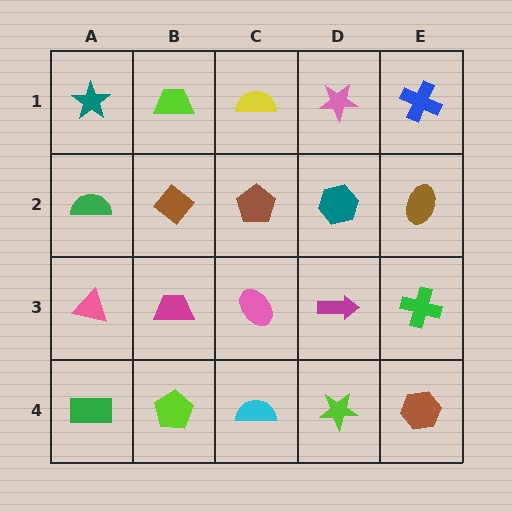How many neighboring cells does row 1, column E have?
2.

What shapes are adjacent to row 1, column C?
A brown pentagon (row 2, column C), a lime trapezoid (row 1, column B), a pink star (row 1, column D).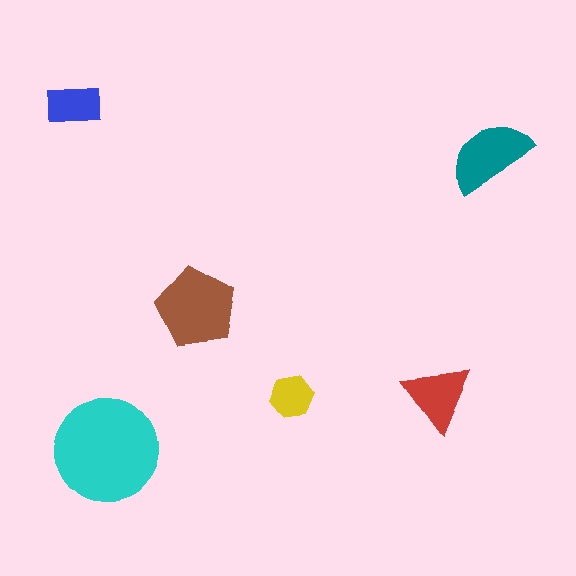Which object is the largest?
The cyan circle.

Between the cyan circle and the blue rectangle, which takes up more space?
The cyan circle.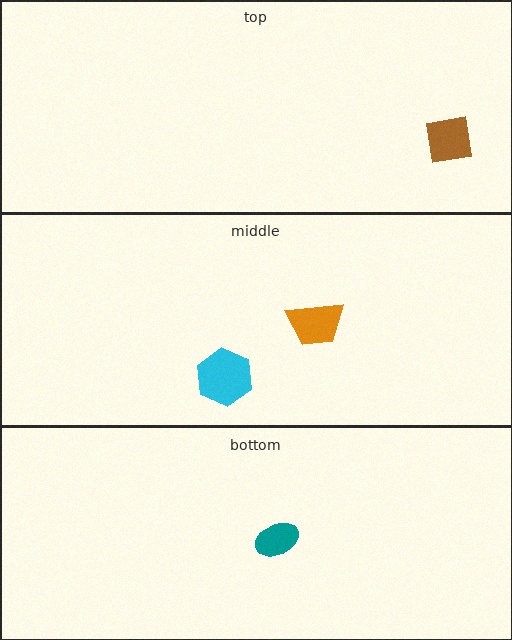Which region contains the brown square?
The top region.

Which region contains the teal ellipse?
The bottom region.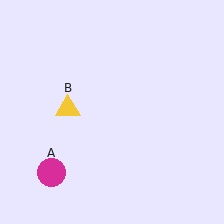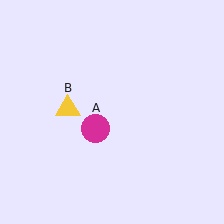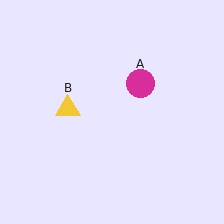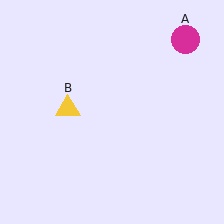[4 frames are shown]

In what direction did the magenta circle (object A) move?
The magenta circle (object A) moved up and to the right.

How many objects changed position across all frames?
1 object changed position: magenta circle (object A).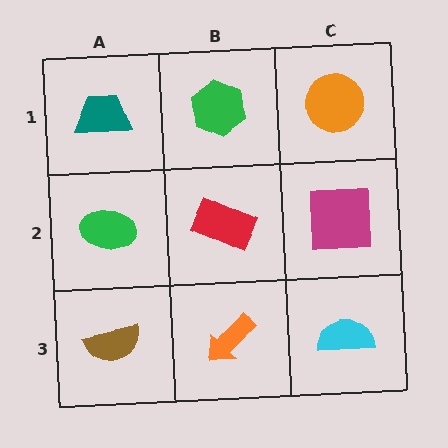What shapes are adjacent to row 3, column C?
A magenta square (row 2, column C), an orange arrow (row 3, column B).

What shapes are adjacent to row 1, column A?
A green ellipse (row 2, column A), a green hexagon (row 1, column B).